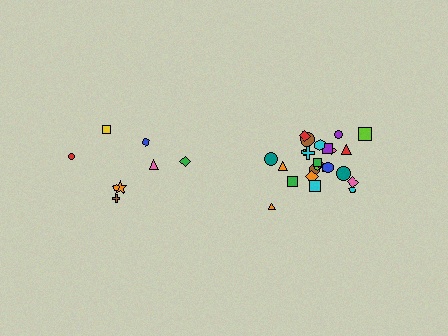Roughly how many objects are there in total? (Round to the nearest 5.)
Roughly 35 objects in total.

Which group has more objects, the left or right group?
The right group.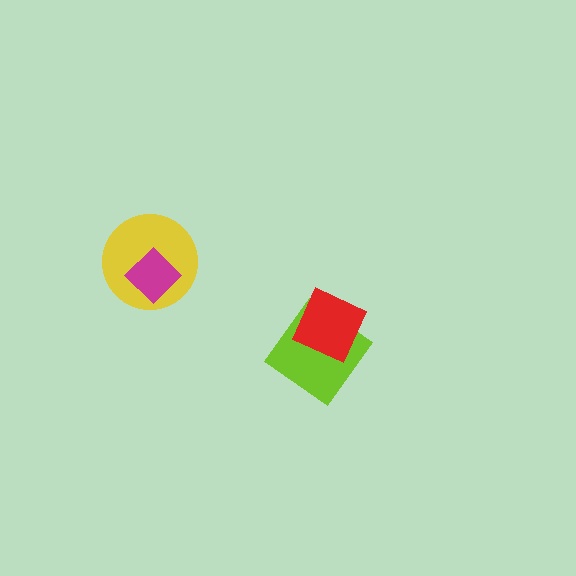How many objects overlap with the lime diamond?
1 object overlaps with the lime diamond.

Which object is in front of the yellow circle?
The magenta diamond is in front of the yellow circle.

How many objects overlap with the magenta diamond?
1 object overlaps with the magenta diamond.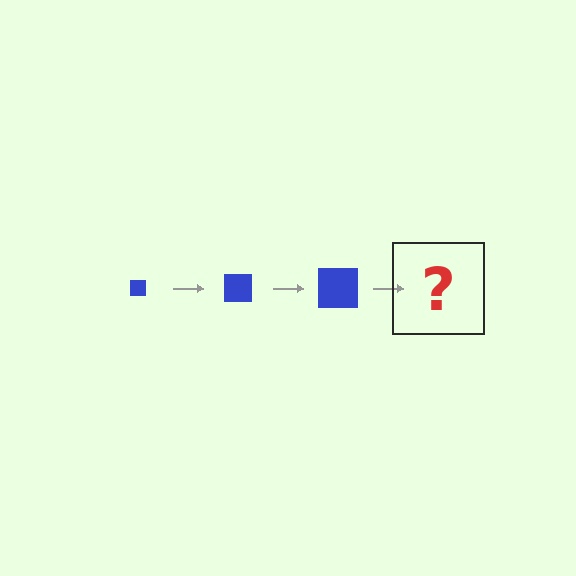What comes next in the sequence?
The next element should be a blue square, larger than the previous one.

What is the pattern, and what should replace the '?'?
The pattern is that the square gets progressively larger each step. The '?' should be a blue square, larger than the previous one.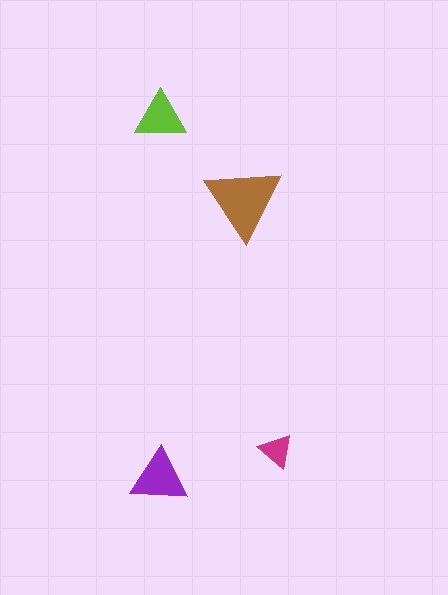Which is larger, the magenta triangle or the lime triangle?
The lime one.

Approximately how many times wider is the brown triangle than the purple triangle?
About 1.5 times wider.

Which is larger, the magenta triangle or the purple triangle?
The purple one.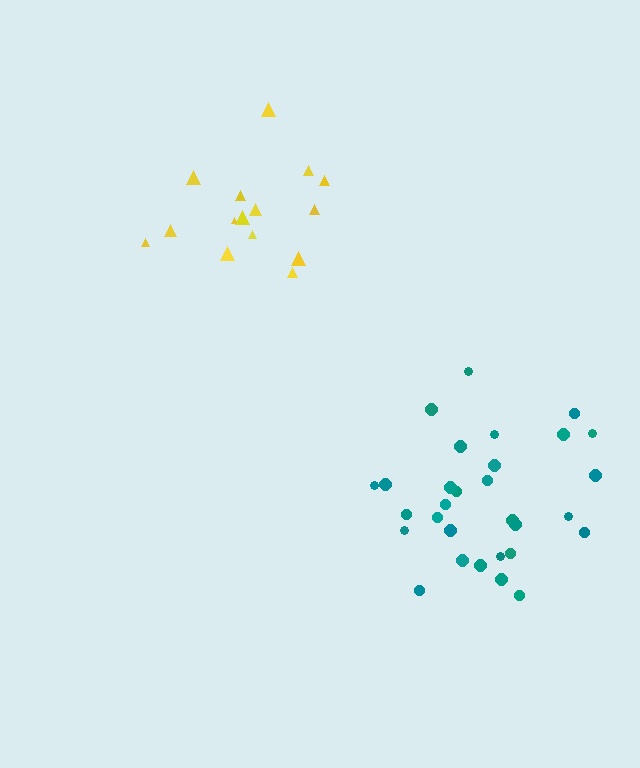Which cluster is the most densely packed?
Teal.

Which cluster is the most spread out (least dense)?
Yellow.